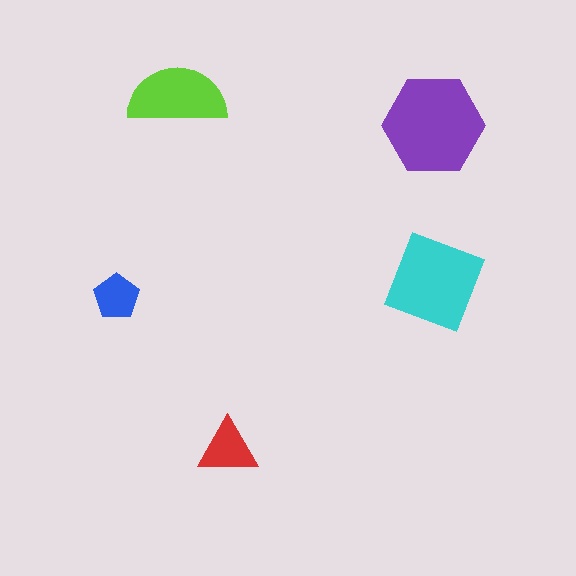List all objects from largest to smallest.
The purple hexagon, the cyan diamond, the lime semicircle, the red triangle, the blue pentagon.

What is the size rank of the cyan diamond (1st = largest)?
2nd.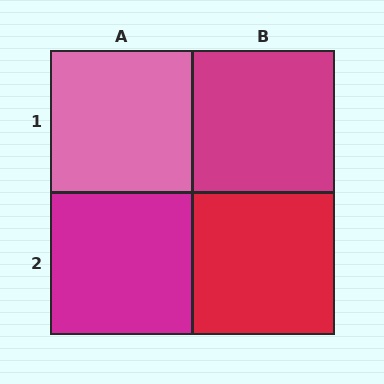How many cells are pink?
1 cell is pink.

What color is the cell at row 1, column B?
Magenta.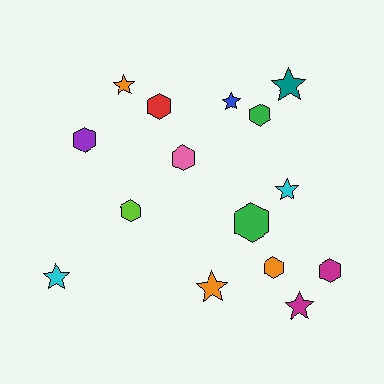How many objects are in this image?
There are 15 objects.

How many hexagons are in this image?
There are 8 hexagons.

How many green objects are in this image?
There are 2 green objects.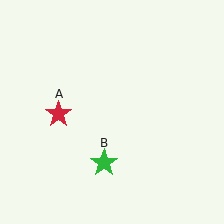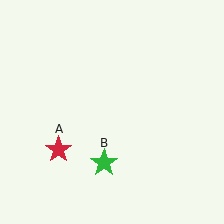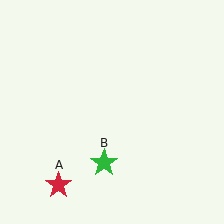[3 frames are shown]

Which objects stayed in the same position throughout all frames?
Green star (object B) remained stationary.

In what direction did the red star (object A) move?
The red star (object A) moved down.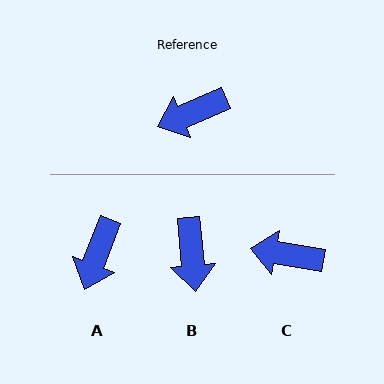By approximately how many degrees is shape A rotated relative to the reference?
Approximately 46 degrees counter-clockwise.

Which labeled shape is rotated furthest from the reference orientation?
B, about 72 degrees away.